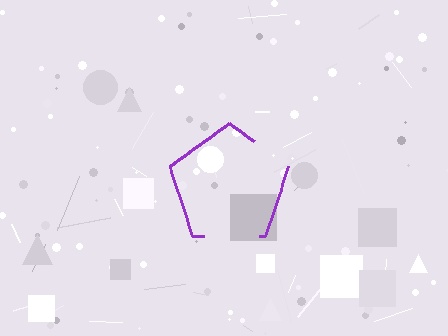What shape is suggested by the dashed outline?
The dashed outline suggests a pentagon.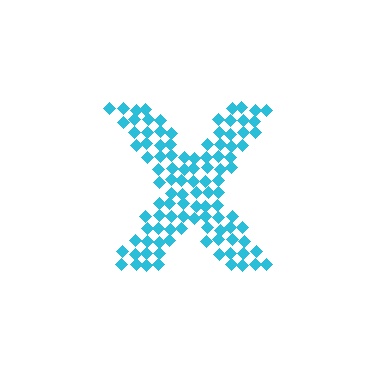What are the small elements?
The small elements are diamonds.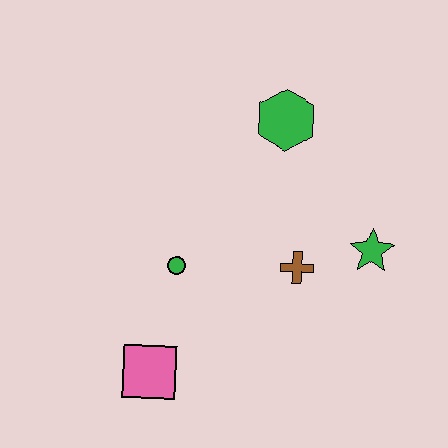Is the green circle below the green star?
Yes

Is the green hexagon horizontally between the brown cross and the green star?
No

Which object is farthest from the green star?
The pink square is farthest from the green star.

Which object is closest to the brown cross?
The green star is closest to the brown cross.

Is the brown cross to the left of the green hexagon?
No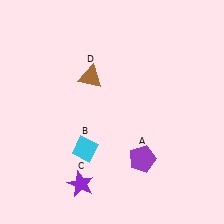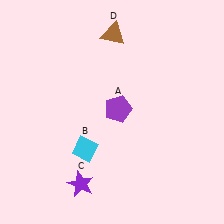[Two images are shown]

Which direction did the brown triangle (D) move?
The brown triangle (D) moved up.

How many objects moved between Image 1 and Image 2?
2 objects moved between the two images.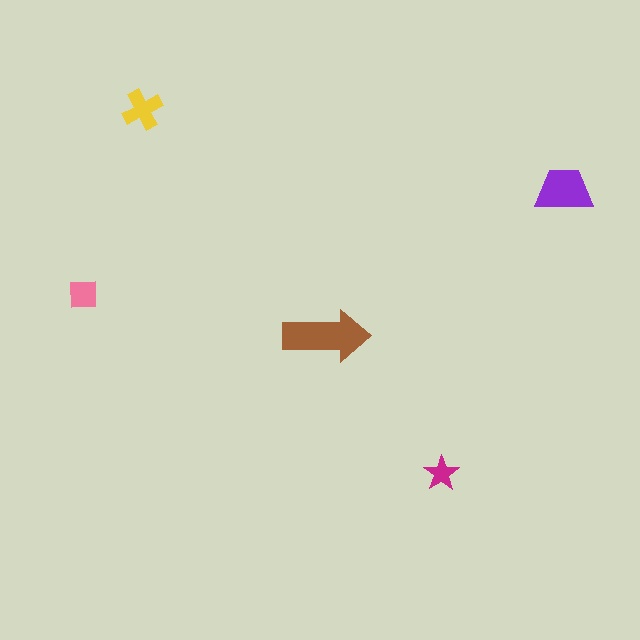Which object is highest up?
The yellow cross is topmost.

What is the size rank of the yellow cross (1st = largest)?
3rd.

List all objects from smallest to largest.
The magenta star, the pink square, the yellow cross, the purple trapezoid, the brown arrow.